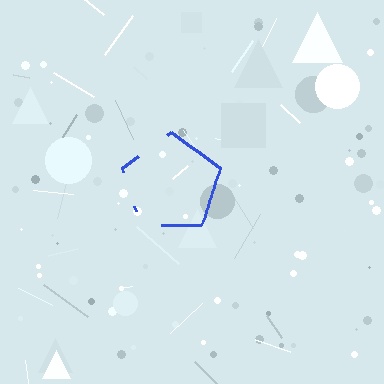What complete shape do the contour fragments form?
The contour fragments form a pentagon.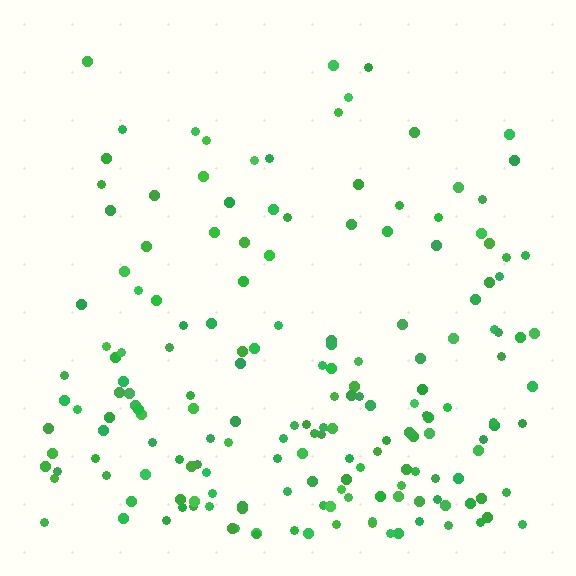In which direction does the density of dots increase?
From top to bottom, with the bottom side densest.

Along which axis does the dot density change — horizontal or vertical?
Vertical.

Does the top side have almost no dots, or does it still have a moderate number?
Still a moderate number, just noticeably fewer than the bottom.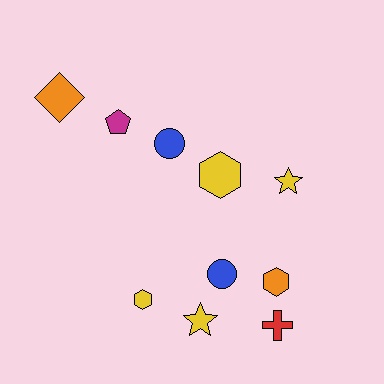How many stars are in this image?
There are 2 stars.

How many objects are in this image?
There are 10 objects.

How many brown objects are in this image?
There are no brown objects.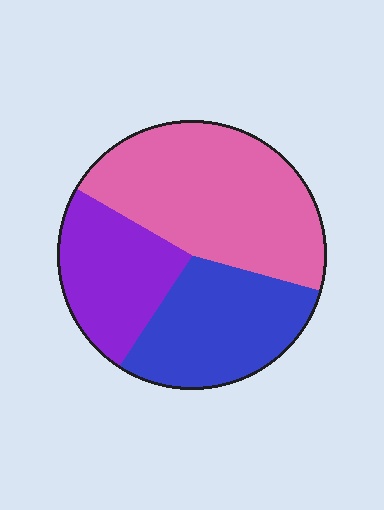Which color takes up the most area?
Pink, at roughly 45%.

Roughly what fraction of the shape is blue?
Blue takes up about one third (1/3) of the shape.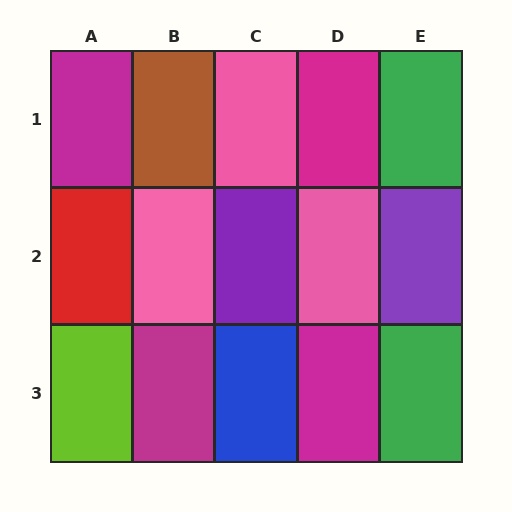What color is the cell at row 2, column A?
Red.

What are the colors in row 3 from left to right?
Lime, magenta, blue, magenta, green.